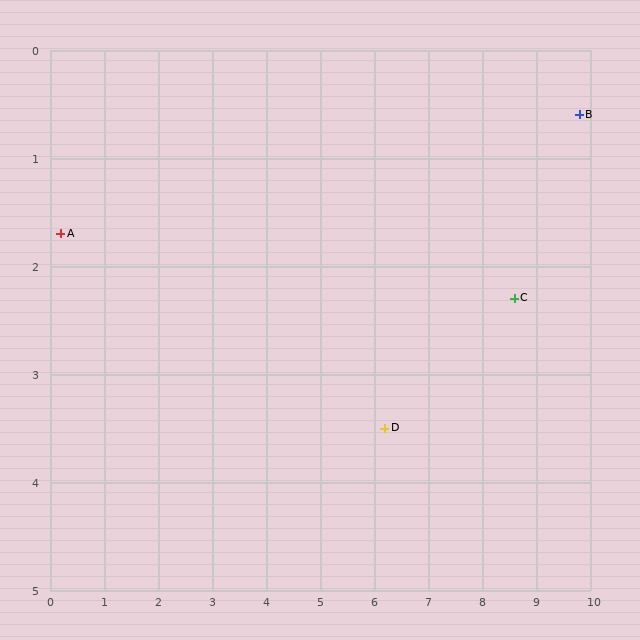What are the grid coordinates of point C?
Point C is at approximately (8.6, 2.3).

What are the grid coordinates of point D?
Point D is at approximately (6.2, 3.5).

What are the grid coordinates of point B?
Point B is at approximately (9.8, 0.6).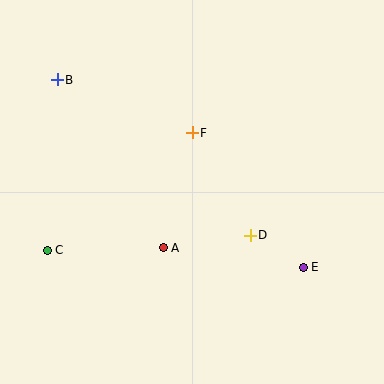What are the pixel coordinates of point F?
Point F is at (192, 133).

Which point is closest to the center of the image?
Point F at (192, 133) is closest to the center.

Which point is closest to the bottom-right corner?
Point E is closest to the bottom-right corner.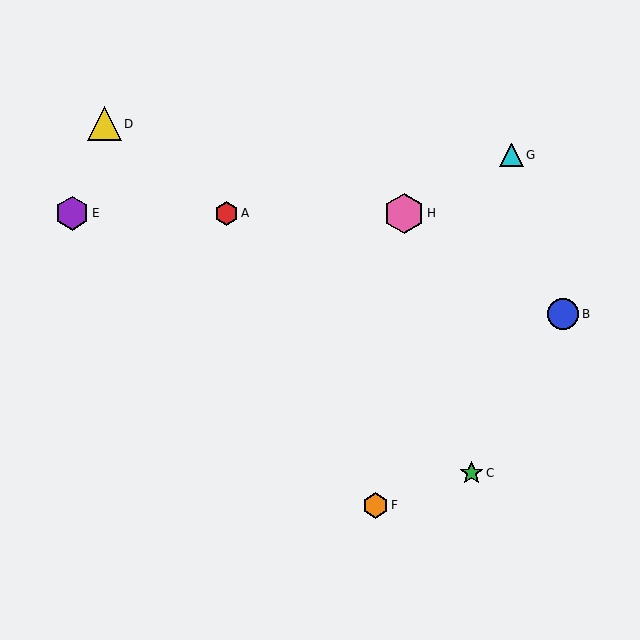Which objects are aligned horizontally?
Objects A, E, H are aligned horizontally.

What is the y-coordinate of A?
Object A is at y≈213.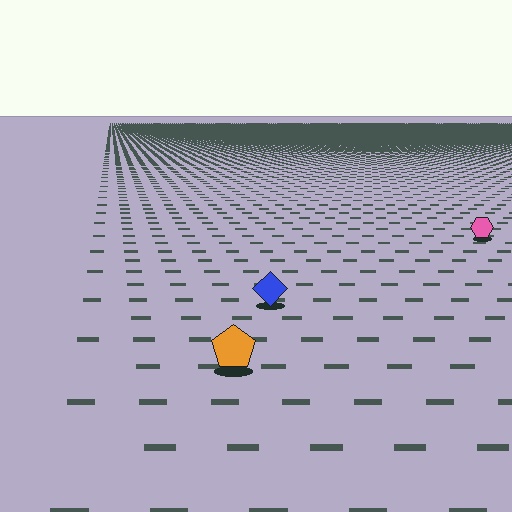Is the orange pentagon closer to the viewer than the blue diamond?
Yes. The orange pentagon is closer — you can tell from the texture gradient: the ground texture is coarser near it.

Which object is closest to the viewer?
The orange pentagon is closest. The texture marks near it are larger and more spread out.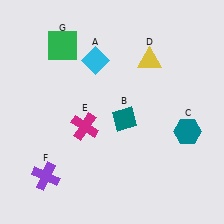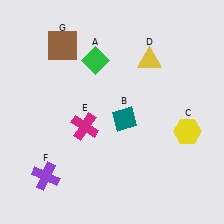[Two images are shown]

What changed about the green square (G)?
In Image 1, G is green. In Image 2, it changed to brown.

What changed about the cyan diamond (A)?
In Image 1, A is cyan. In Image 2, it changed to green.